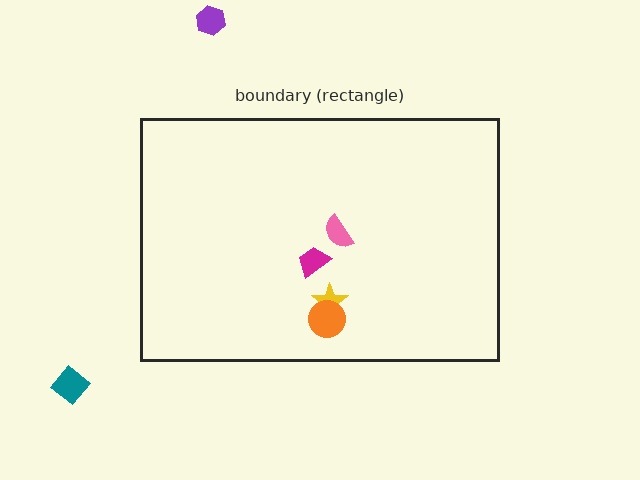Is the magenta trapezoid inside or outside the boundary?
Inside.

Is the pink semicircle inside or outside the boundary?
Inside.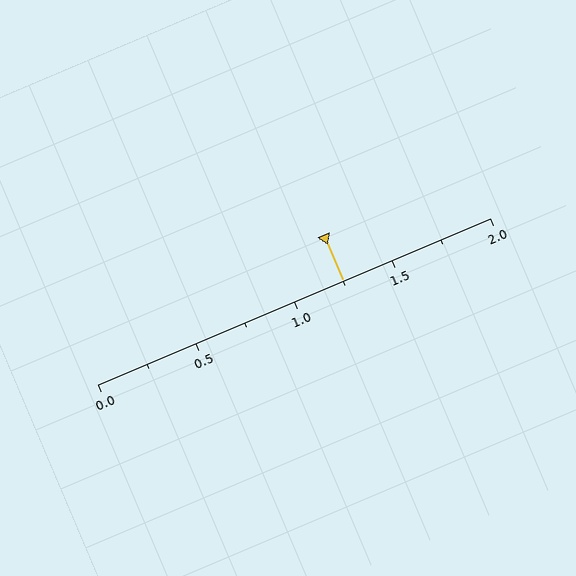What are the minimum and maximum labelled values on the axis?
The axis runs from 0.0 to 2.0.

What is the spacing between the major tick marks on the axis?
The major ticks are spaced 0.5 apart.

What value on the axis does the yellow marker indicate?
The marker indicates approximately 1.25.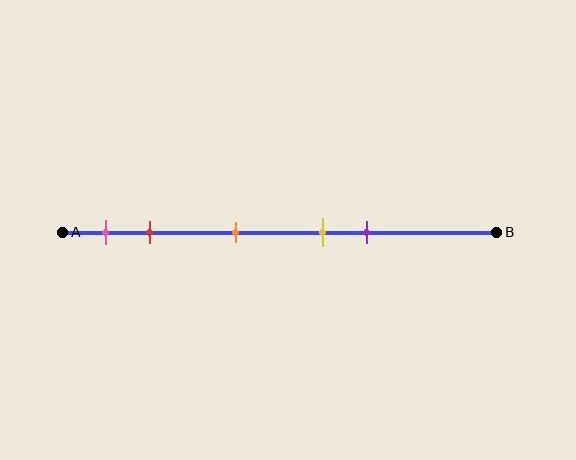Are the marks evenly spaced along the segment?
No, the marks are not evenly spaced.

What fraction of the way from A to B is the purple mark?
The purple mark is approximately 70% (0.7) of the way from A to B.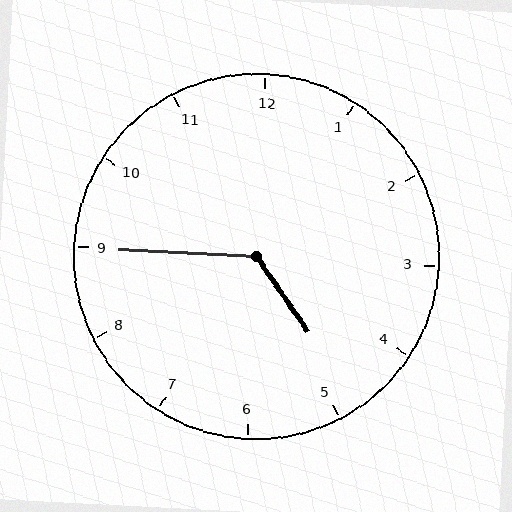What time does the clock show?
4:45.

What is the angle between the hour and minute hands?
Approximately 128 degrees.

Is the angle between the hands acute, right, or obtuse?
It is obtuse.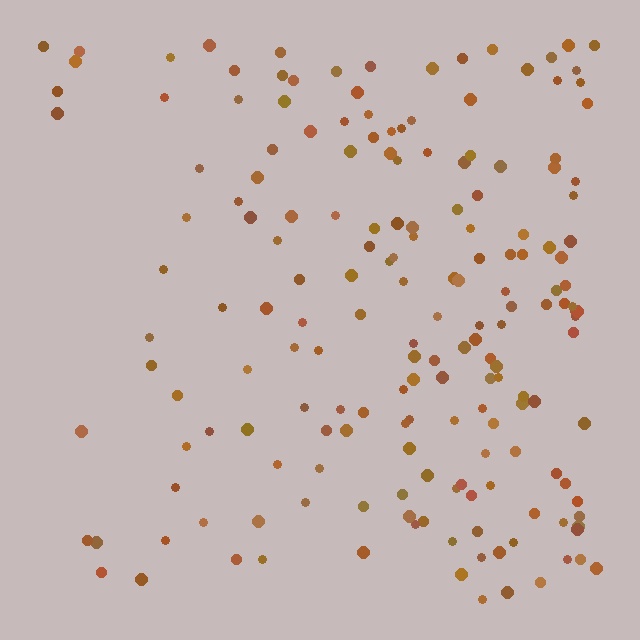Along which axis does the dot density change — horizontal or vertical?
Horizontal.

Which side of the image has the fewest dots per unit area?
The left.